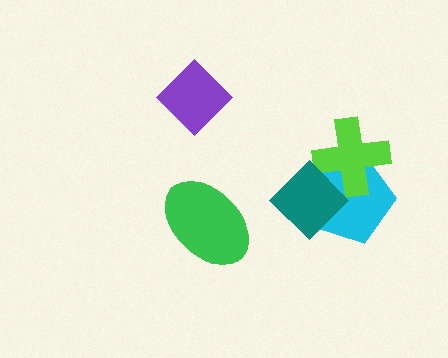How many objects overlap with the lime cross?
2 objects overlap with the lime cross.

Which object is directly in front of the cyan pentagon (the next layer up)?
The lime cross is directly in front of the cyan pentagon.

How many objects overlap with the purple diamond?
0 objects overlap with the purple diamond.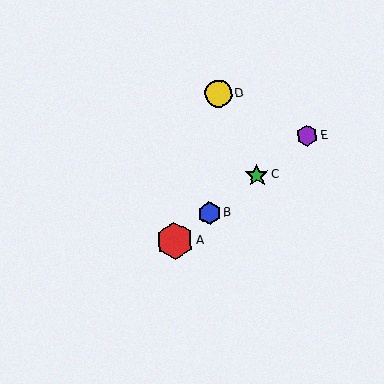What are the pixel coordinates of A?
Object A is at (175, 241).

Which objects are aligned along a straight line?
Objects A, B, C, E are aligned along a straight line.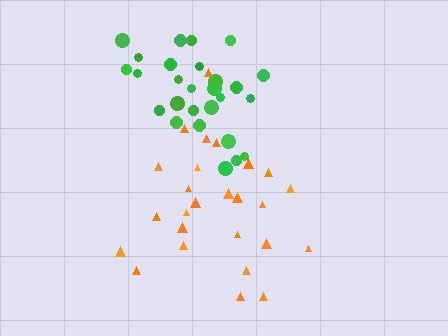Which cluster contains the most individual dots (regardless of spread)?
Green (27).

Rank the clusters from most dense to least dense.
green, orange.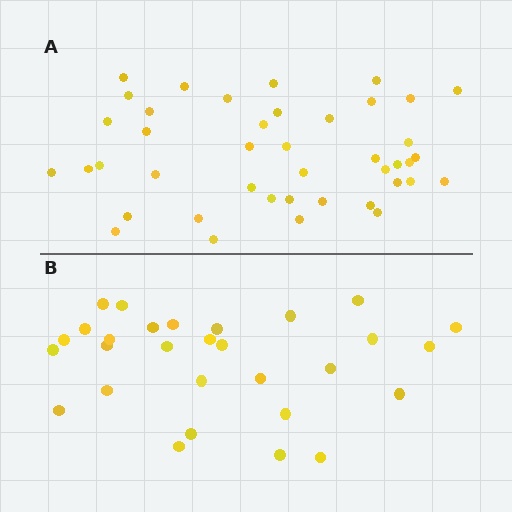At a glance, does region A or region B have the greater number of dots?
Region A (the top region) has more dots.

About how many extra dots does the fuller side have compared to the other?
Region A has approximately 15 more dots than region B.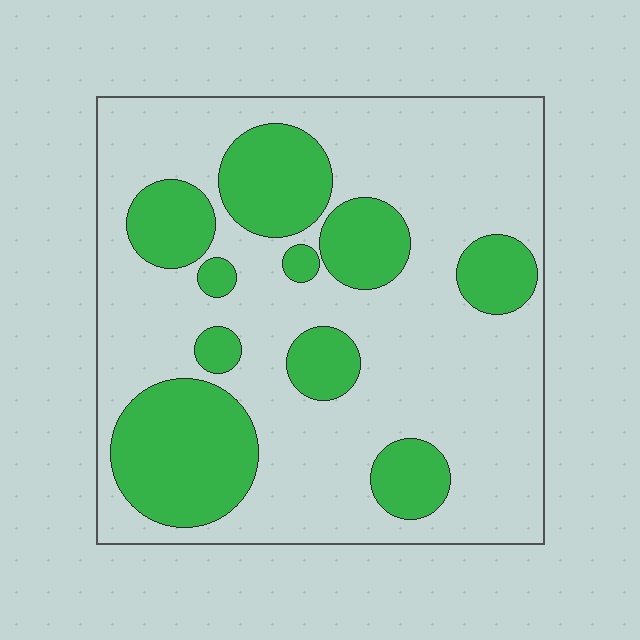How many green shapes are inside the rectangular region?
10.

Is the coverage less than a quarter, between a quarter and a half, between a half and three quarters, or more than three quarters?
Between a quarter and a half.